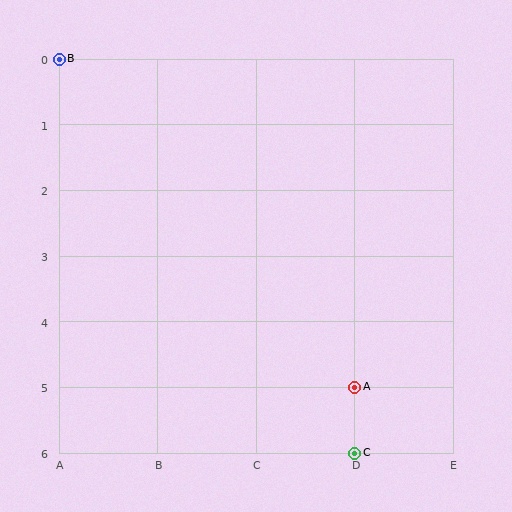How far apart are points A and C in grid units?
Points A and C are 1 row apart.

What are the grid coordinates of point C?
Point C is at grid coordinates (D, 6).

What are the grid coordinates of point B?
Point B is at grid coordinates (A, 0).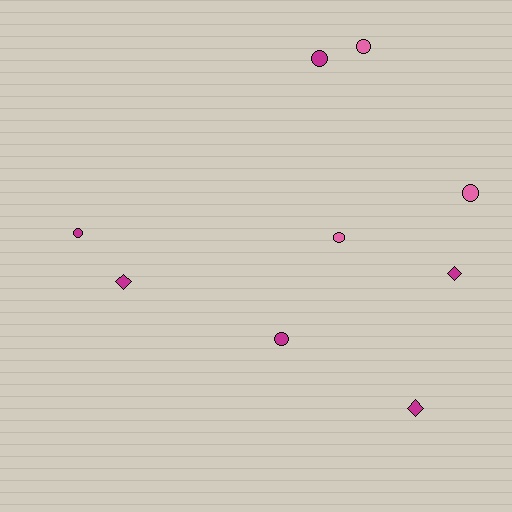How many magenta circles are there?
There are 3 magenta circles.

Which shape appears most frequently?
Circle, with 6 objects.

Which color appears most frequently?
Magenta, with 6 objects.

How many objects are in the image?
There are 9 objects.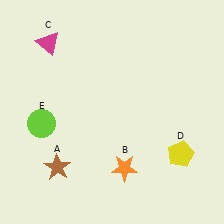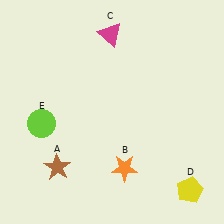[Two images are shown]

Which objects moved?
The objects that moved are: the magenta triangle (C), the yellow pentagon (D).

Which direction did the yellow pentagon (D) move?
The yellow pentagon (D) moved down.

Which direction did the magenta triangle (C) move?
The magenta triangle (C) moved right.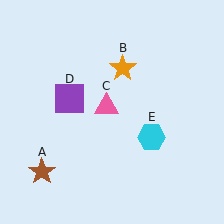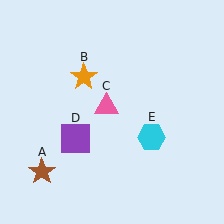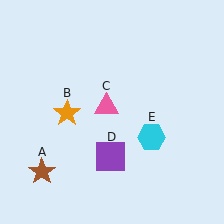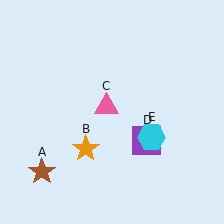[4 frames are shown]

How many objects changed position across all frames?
2 objects changed position: orange star (object B), purple square (object D).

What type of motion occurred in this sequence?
The orange star (object B), purple square (object D) rotated counterclockwise around the center of the scene.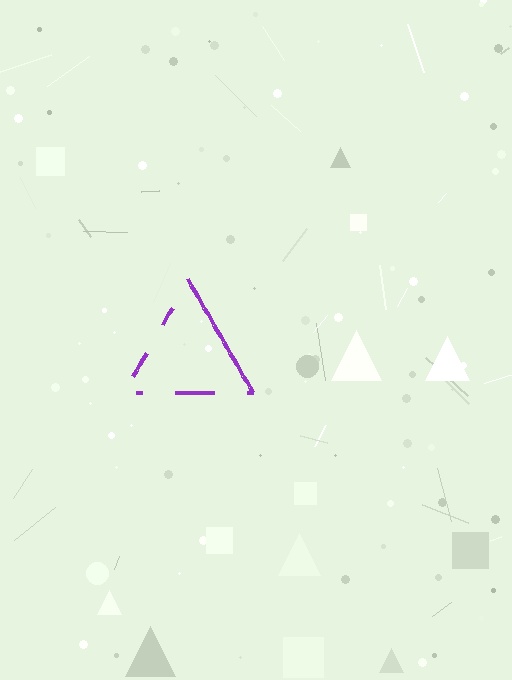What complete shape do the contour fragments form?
The contour fragments form a triangle.